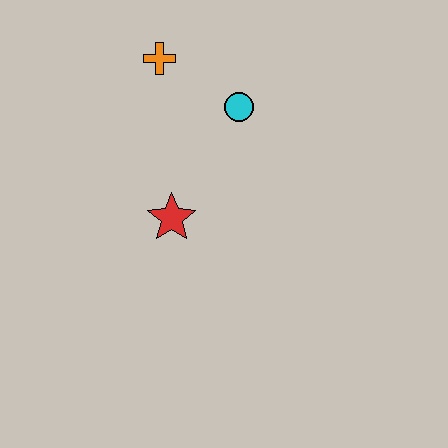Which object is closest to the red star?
The cyan circle is closest to the red star.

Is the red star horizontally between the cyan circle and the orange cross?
Yes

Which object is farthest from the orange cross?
The red star is farthest from the orange cross.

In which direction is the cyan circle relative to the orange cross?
The cyan circle is to the right of the orange cross.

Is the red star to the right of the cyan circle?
No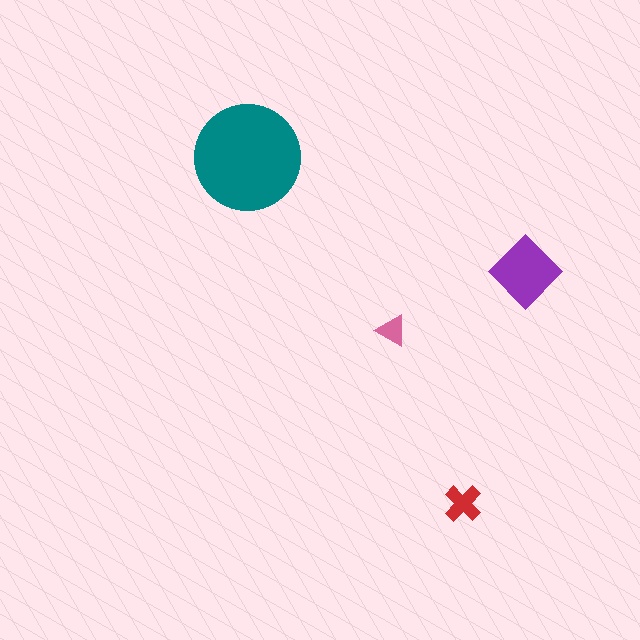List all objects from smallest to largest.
The pink triangle, the red cross, the purple diamond, the teal circle.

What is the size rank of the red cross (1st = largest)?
3rd.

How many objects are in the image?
There are 4 objects in the image.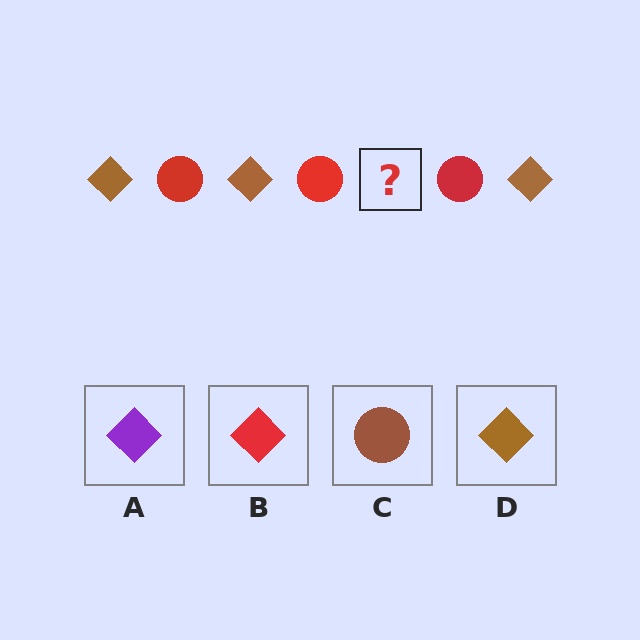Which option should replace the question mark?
Option D.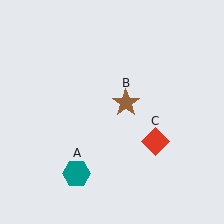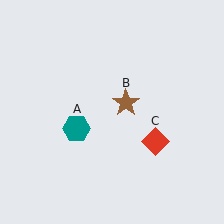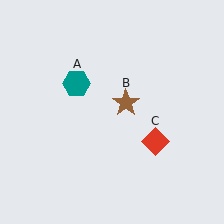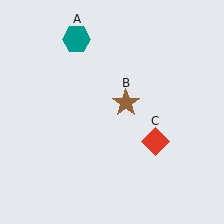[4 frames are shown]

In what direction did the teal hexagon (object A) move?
The teal hexagon (object A) moved up.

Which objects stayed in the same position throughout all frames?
Brown star (object B) and red diamond (object C) remained stationary.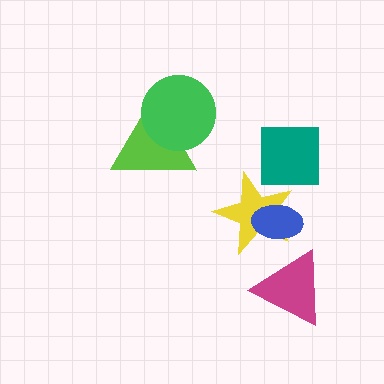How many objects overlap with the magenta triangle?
0 objects overlap with the magenta triangle.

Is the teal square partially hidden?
No, no other shape covers it.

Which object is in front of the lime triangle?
The green circle is in front of the lime triangle.